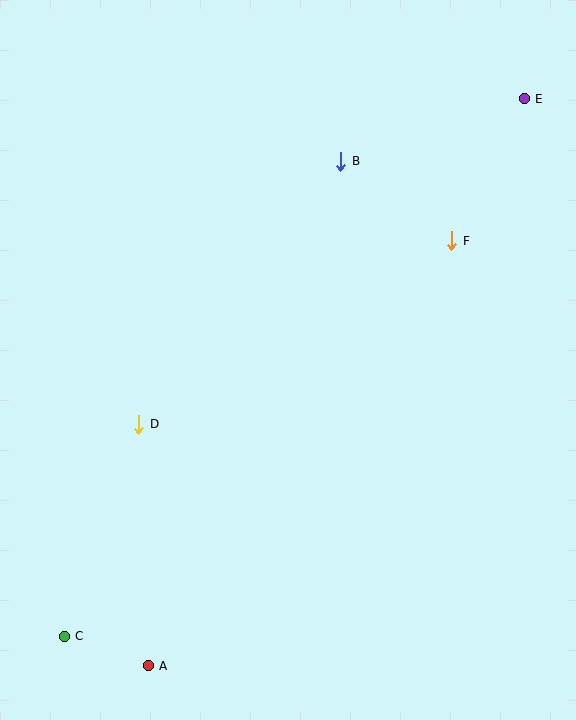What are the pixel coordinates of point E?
Point E is at (524, 99).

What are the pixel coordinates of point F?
Point F is at (452, 241).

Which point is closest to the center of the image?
Point D at (139, 424) is closest to the center.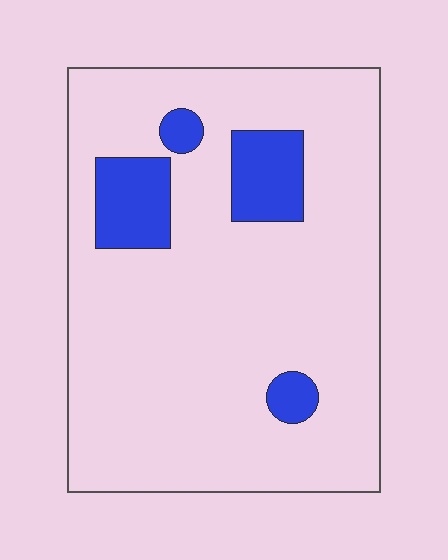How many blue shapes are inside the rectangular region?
4.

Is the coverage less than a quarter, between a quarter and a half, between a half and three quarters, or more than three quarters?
Less than a quarter.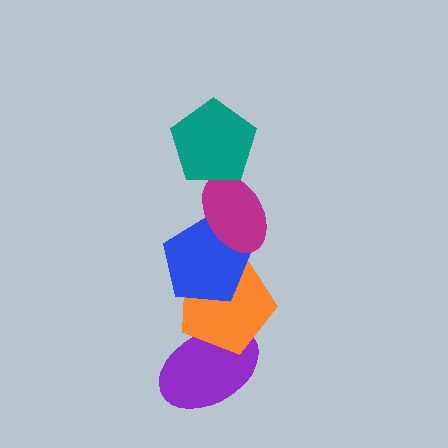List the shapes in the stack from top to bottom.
From top to bottom: the teal pentagon, the magenta ellipse, the blue pentagon, the orange pentagon, the purple ellipse.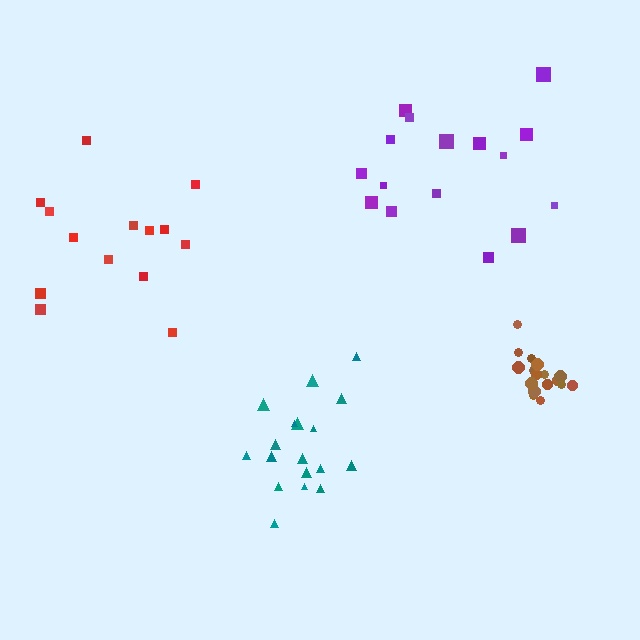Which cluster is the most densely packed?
Brown.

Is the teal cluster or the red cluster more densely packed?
Teal.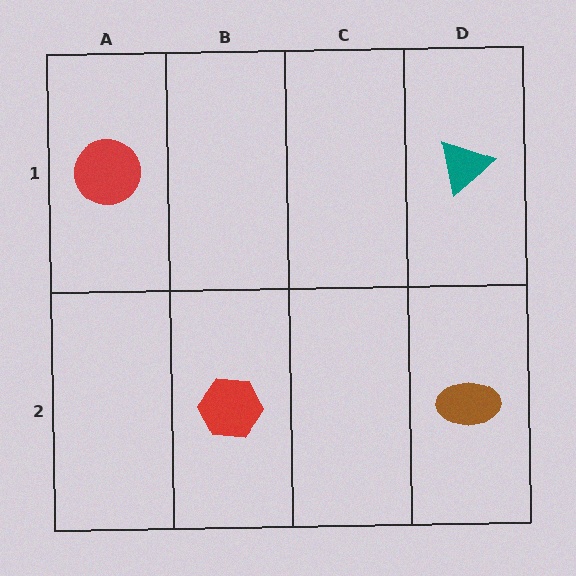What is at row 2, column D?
A brown ellipse.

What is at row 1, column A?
A red circle.